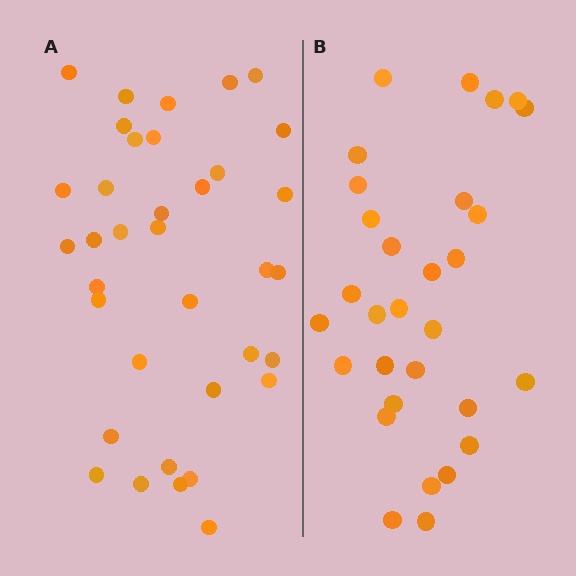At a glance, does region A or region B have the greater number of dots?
Region A (the left region) has more dots.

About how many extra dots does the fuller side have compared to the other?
Region A has about 6 more dots than region B.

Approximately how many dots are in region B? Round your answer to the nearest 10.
About 30 dots.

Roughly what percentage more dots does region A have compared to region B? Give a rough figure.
About 20% more.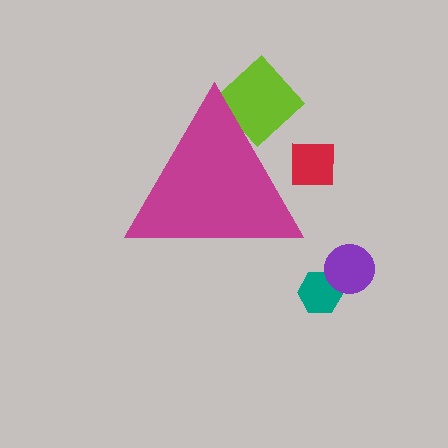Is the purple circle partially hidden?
No, the purple circle is fully visible.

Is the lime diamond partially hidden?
Yes, the lime diamond is partially hidden behind the magenta triangle.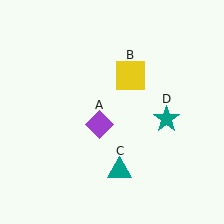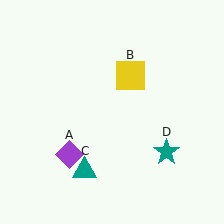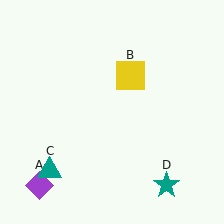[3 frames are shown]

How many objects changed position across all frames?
3 objects changed position: purple diamond (object A), teal triangle (object C), teal star (object D).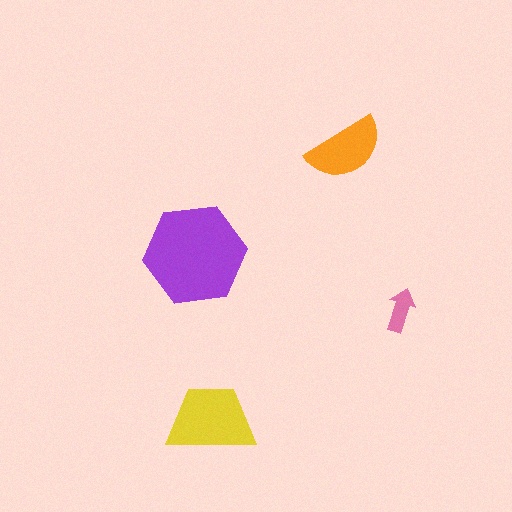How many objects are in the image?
There are 4 objects in the image.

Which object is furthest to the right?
The pink arrow is rightmost.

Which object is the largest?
The purple hexagon.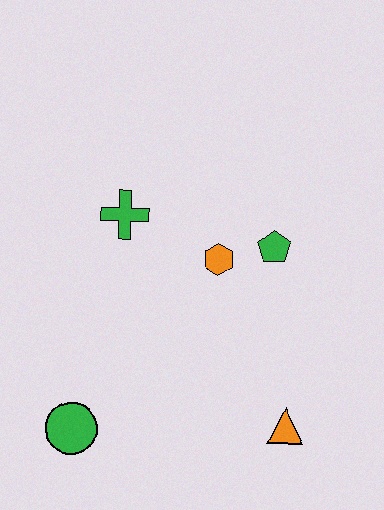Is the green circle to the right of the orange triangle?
No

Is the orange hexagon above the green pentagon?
No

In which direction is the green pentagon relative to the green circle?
The green pentagon is to the right of the green circle.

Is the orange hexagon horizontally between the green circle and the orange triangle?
Yes